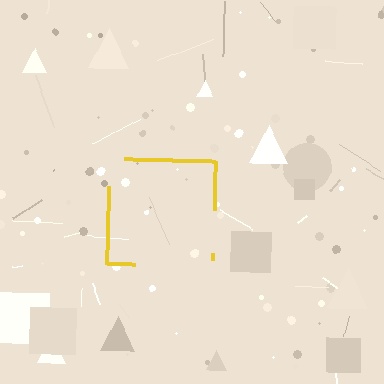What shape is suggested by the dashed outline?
The dashed outline suggests a square.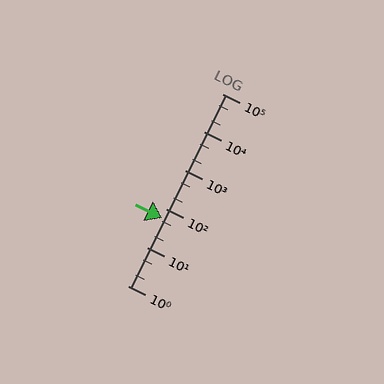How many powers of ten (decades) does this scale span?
The scale spans 5 decades, from 1 to 100000.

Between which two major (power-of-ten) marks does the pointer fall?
The pointer is between 10 and 100.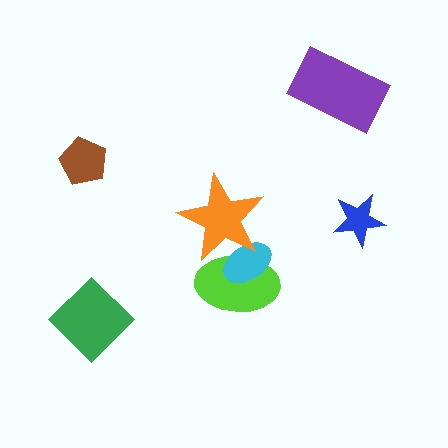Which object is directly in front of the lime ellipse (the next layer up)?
The cyan ellipse is directly in front of the lime ellipse.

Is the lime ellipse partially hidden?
Yes, it is partially covered by another shape.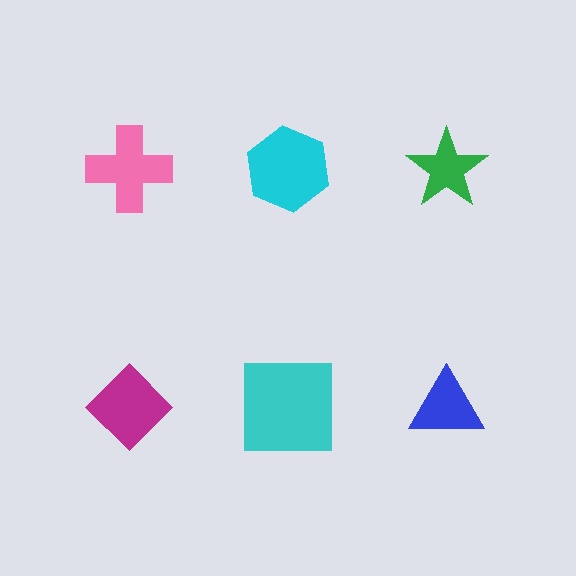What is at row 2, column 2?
A cyan square.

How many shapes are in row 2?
3 shapes.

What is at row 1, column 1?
A pink cross.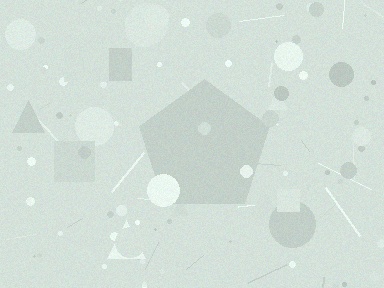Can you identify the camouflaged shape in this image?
The camouflaged shape is a pentagon.